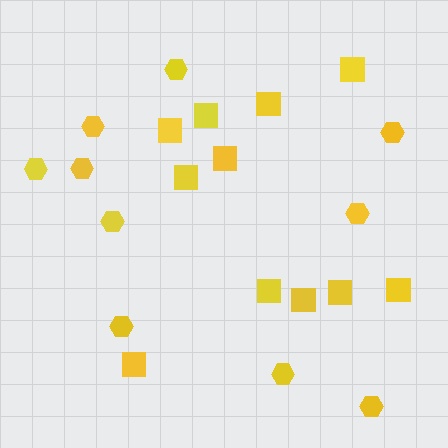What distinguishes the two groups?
There are 2 groups: one group of hexagons (10) and one group of squares (11).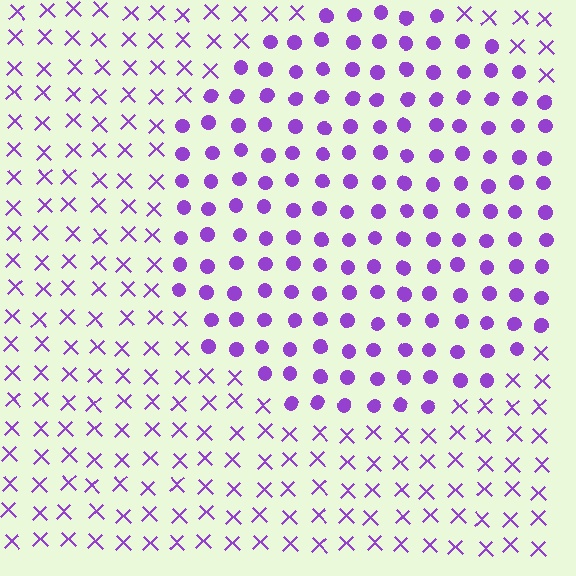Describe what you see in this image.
The image is filled with small purple elements arranged in a uniform grid. A circle-shaped region contains circles, while the surrounding area contains X marks. The boundary is defined purely by the change in element shape.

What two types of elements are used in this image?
The image uses circles inside the circle region and X marks outside it.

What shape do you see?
I see a circle.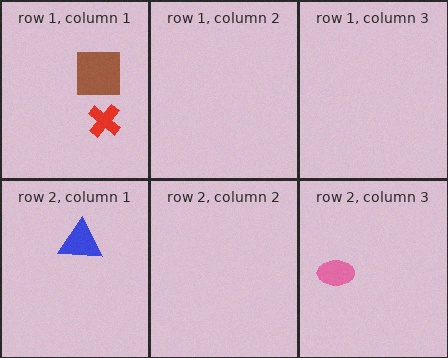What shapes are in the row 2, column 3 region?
The pink ellipse.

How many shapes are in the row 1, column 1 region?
2.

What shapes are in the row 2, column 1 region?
The blue triangle.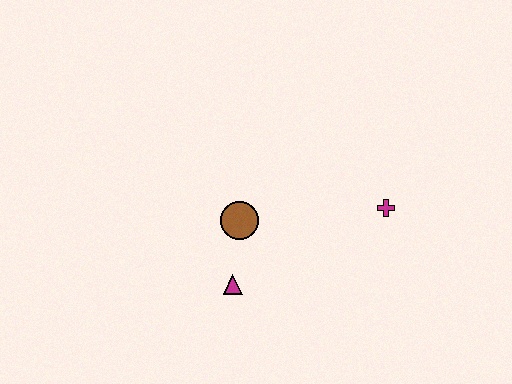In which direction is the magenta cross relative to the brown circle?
The magenta cross is to the right of the brown circle.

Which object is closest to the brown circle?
The magenta triangle is closest to the brown circle.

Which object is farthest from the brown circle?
The magenta cross is farthest from the brown circle.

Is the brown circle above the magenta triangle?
Yes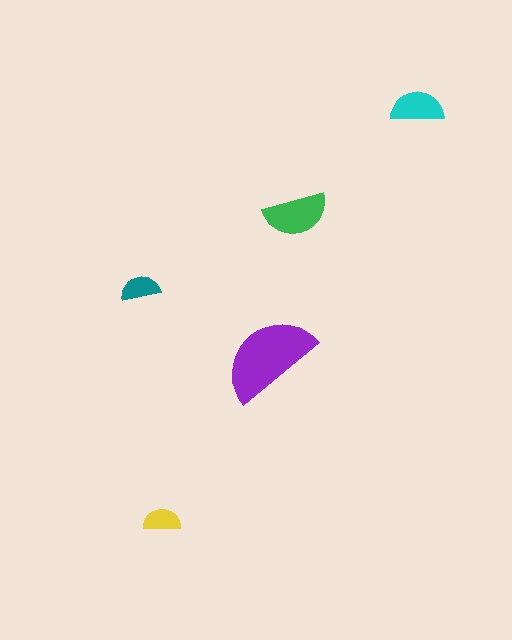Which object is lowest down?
The yellow semicircle is bottommost.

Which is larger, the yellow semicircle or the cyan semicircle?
The cyan one.